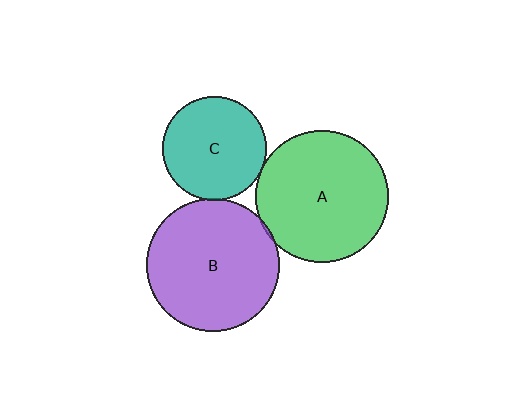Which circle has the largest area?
Circle B (purple).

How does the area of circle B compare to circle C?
Approximately 1.6 times.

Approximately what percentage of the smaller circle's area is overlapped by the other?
Approximately 5%.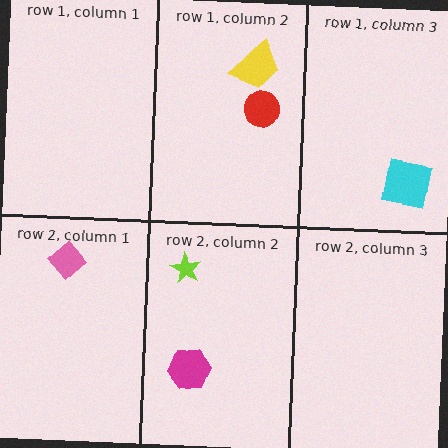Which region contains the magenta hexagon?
The row 2, column 2 region.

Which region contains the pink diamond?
The row 2, column 1 region.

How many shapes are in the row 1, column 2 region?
2.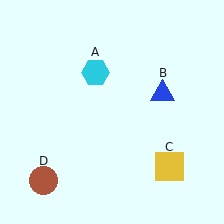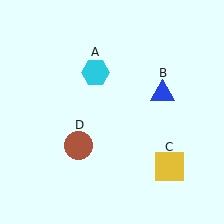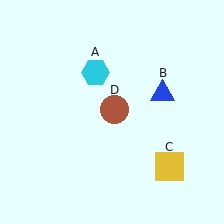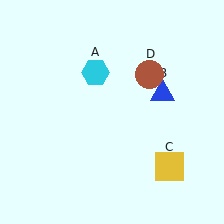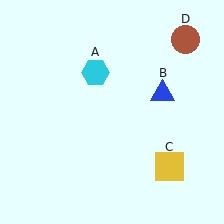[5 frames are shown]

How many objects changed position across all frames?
1 object changed position: brown circle (object D).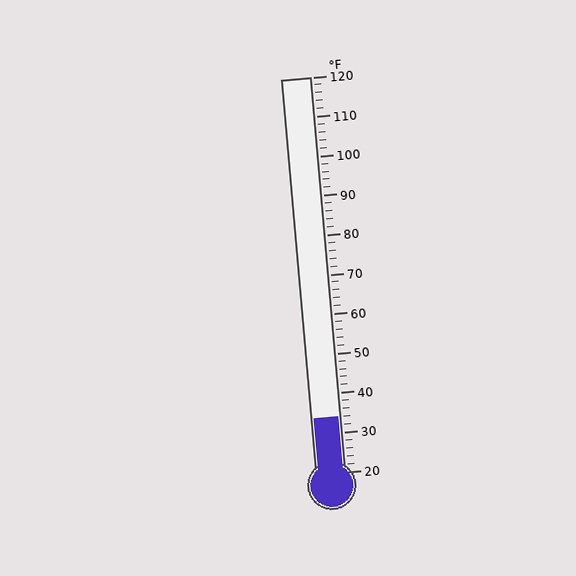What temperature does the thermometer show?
The thermometer shows approximately 34°F.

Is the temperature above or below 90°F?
The temperature is below 90°F.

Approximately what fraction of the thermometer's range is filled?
The thermometer is filled to approximately 15% of its range.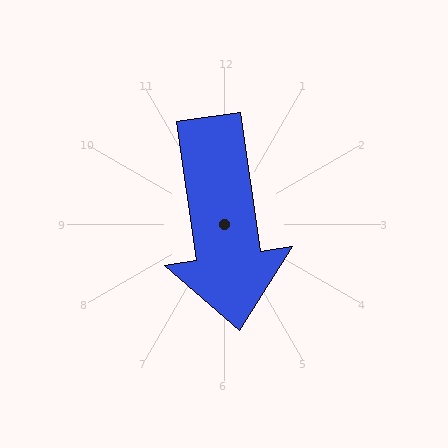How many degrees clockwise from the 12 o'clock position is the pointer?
Approximately 172 degrees.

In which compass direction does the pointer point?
South.